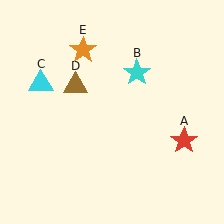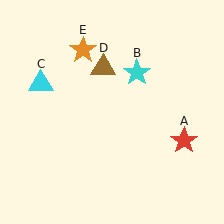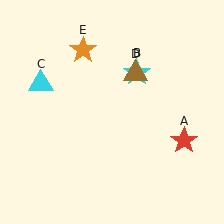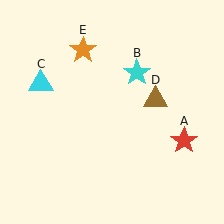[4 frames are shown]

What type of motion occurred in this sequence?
The brown triangle (object D) rotated clockwise around the center of the scene.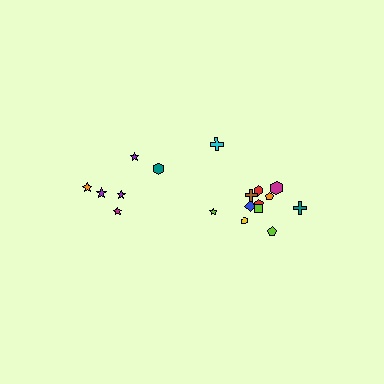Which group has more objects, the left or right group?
The right group.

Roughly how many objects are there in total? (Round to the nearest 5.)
Roughly 20 objects in total.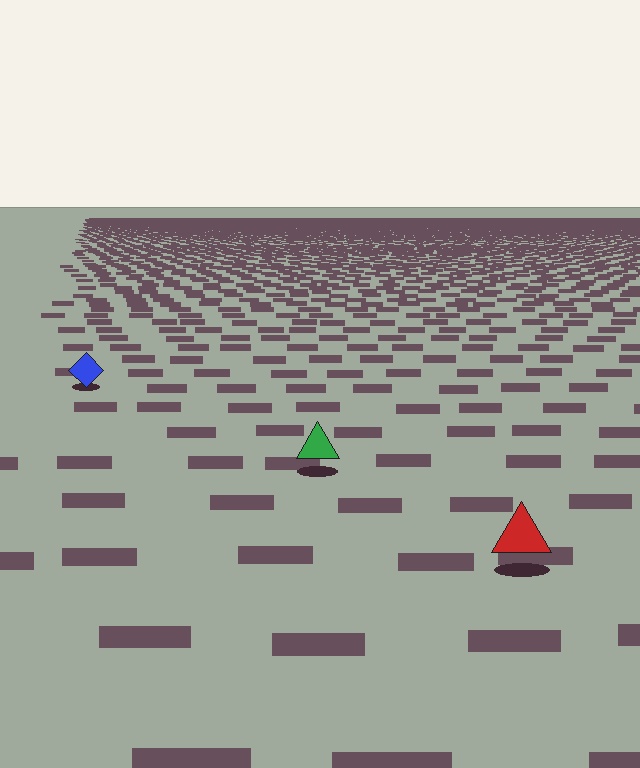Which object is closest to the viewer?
The red triangle is closest. The texture marks near it are larger and more spread out.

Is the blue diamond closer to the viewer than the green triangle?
No. The green triangle is closer — you can tell from the texture gradient: the ground texture is coarser near it.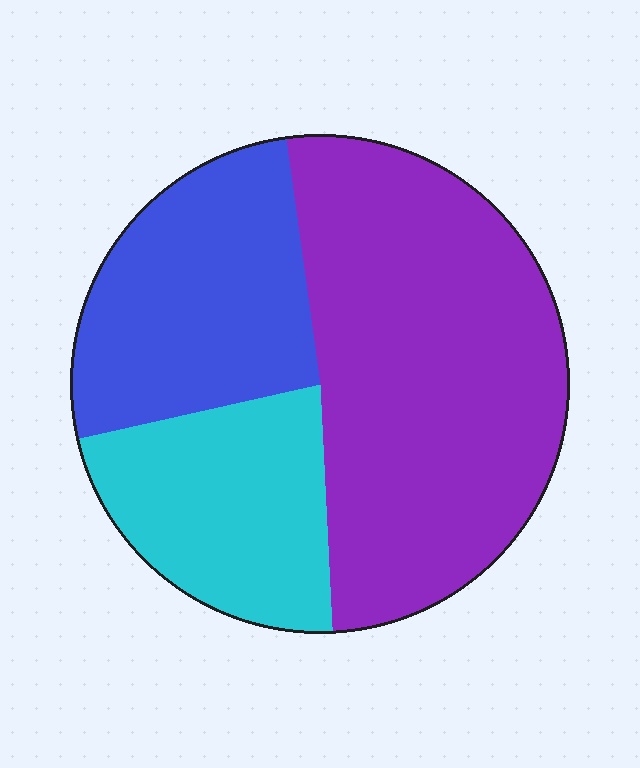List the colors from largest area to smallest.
From largest to smallest: purple, blue, cyan.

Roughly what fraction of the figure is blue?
Blue takes up about one quarter (1/4) of the figure.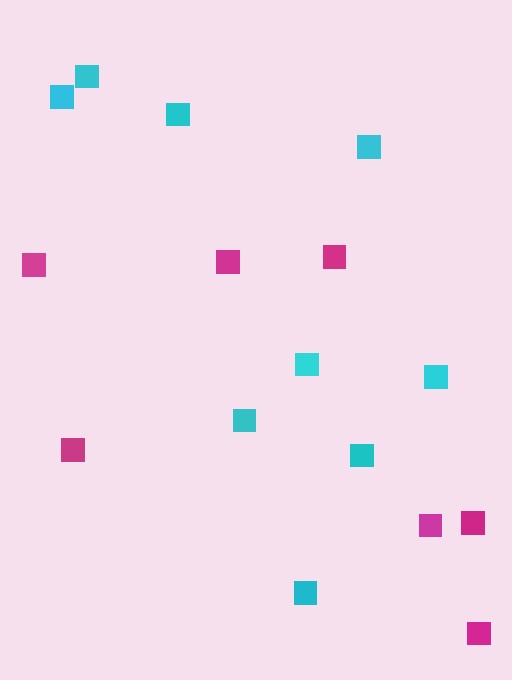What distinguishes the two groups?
There are 2 groups: one group of cyan squares (9) and one group of magenta squares (7).